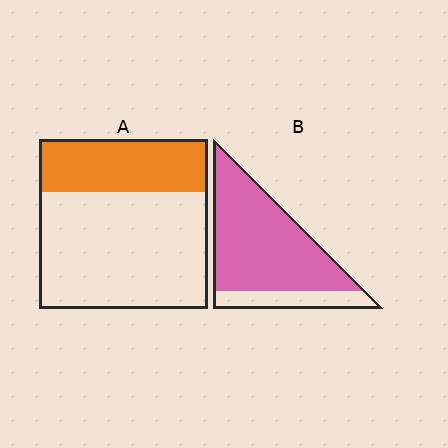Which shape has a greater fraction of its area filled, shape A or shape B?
Shape B.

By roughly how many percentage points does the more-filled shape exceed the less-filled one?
By roughly 50 percentage points (B over A).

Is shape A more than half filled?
No.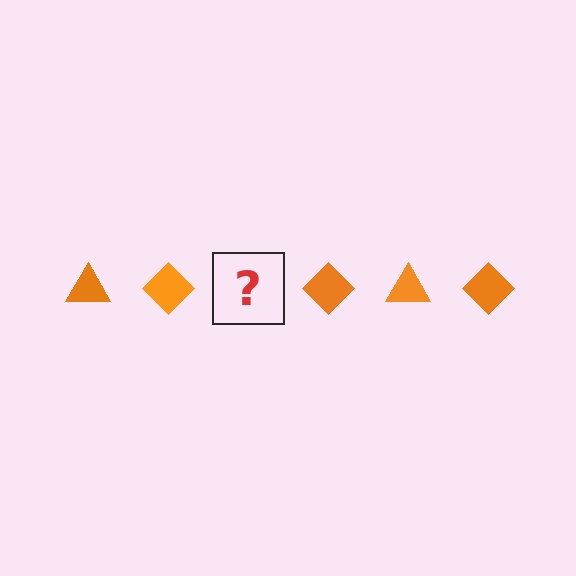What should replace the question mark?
The question mark should be replaced with an orange triangle.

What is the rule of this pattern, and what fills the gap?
The rule is that the pattern cycles through triangle, diamond shapes in orange. The gap should be filled with an orange triangle.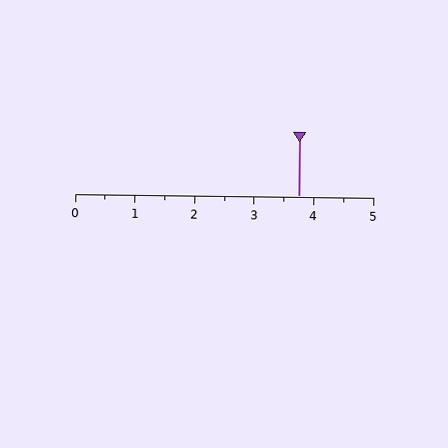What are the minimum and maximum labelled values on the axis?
The axis runs from 0 to 5.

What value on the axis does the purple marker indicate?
The marker indicates approximately 3.8.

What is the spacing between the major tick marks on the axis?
The major ticks are spaced 1 apart.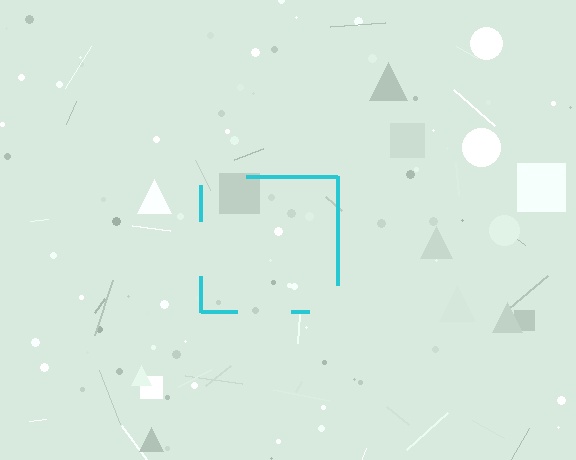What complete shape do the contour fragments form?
The contour fragments form a square.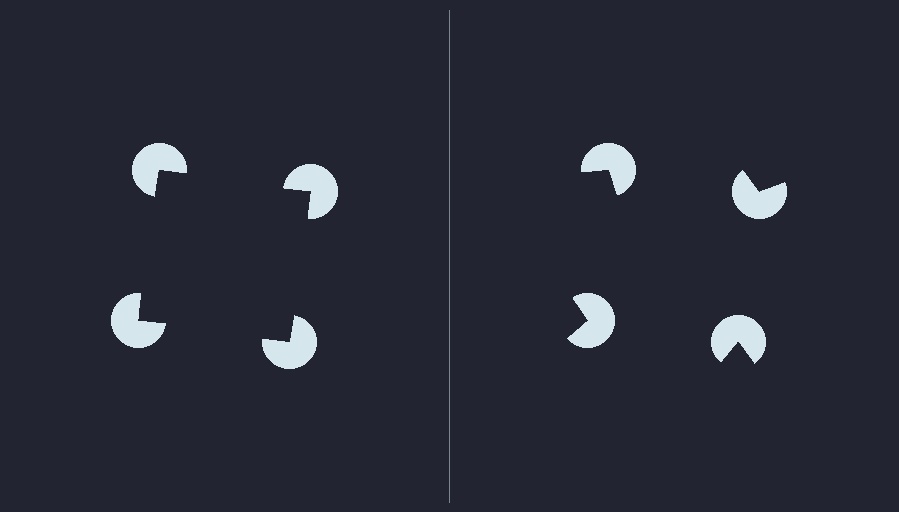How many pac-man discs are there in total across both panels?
8 — 4 on each side.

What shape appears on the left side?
An illusory square.